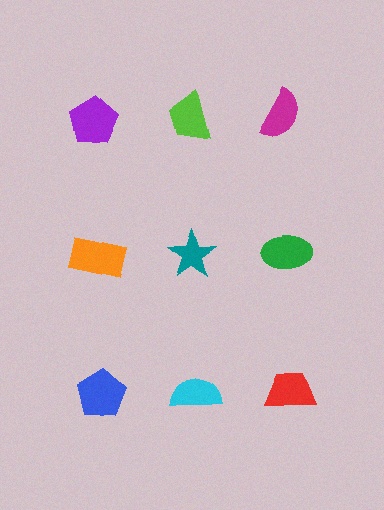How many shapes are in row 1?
3 shapes.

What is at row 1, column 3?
A magenta semicircle.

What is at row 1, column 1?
A purple pentagon.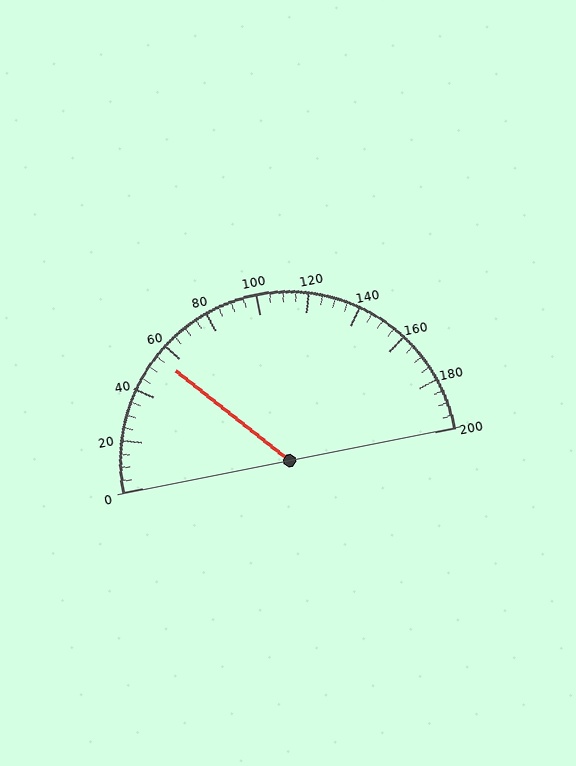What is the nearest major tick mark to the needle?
The nearest major tick mark is 60.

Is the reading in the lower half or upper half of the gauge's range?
The reading is in the lower half of the range (0 to 200).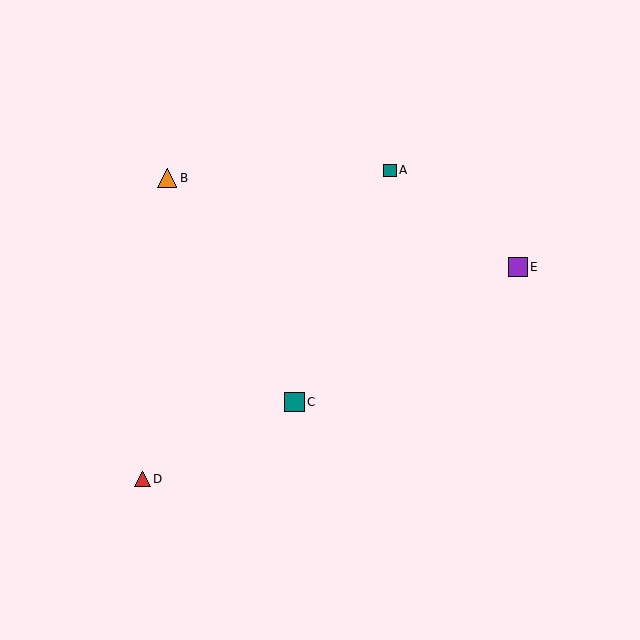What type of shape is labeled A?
Shape A is a teal square.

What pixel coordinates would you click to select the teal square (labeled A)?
Click at (390, 170) to select the teal square A.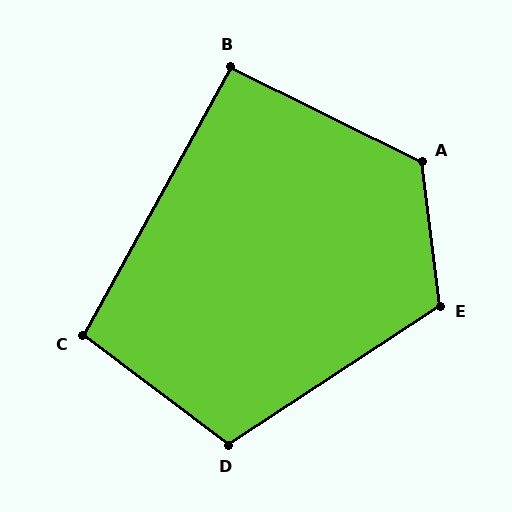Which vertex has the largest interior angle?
A, at approximately 123 degrees.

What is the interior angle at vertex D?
Approximately 110 degrees (obtuse).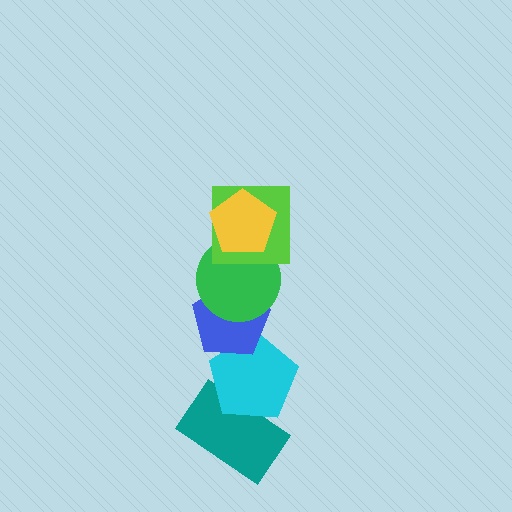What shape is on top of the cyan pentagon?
The blue pentagon is on top of the cyan pentagon.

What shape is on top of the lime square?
The yellow pentagon is on top of the lime square.